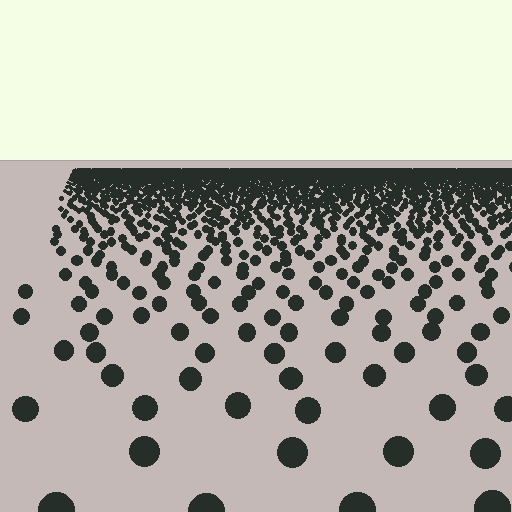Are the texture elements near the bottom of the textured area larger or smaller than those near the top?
Larger. Near the bottom, elements are closer to the viewer and appear at a bigger on-screen size.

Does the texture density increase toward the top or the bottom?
Density increases toward the top.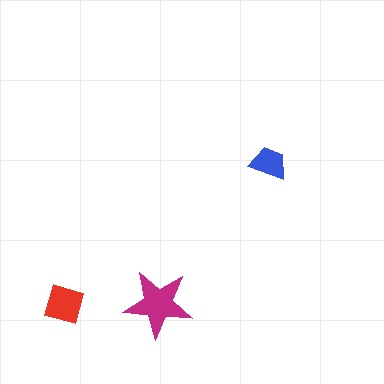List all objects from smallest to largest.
The blue trapezoid, the red diamond, the magenta star.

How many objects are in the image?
There are 3 objects in the image.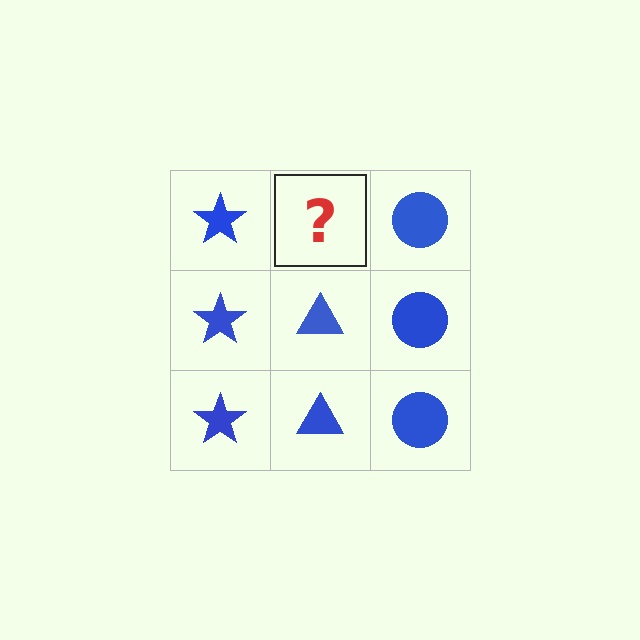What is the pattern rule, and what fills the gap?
The rule is that each column has a consistent shape. The gap should be filled with a blue triangle.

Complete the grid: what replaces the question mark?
The question mark should be replaced with a blue triangle.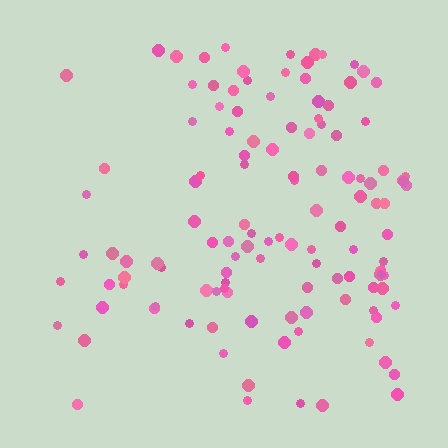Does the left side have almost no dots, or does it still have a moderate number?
Still a moderate number, just noticeably fewer than the right.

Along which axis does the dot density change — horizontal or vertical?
Horizontal.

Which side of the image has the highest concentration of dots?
The right.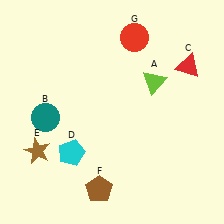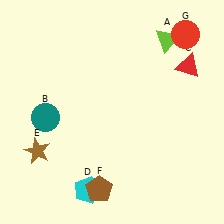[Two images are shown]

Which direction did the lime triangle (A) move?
The lime triangle (A) moved up.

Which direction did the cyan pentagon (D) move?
The cyan pentagon (D) moved down.